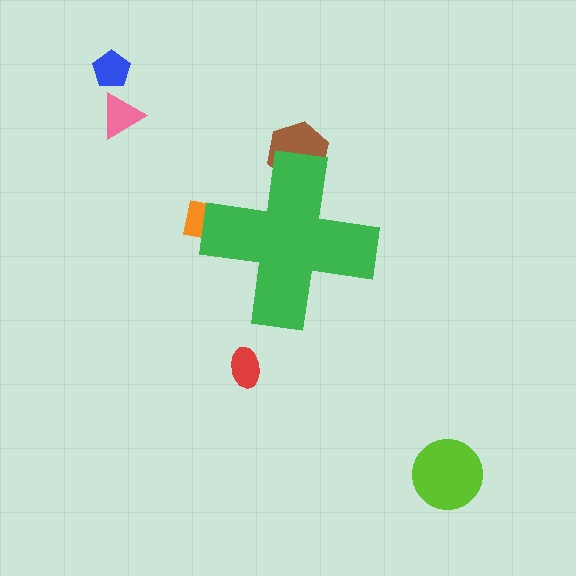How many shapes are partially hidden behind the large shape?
2 shapes are partially hidden.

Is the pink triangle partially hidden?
No, the pink triangle is fully visible.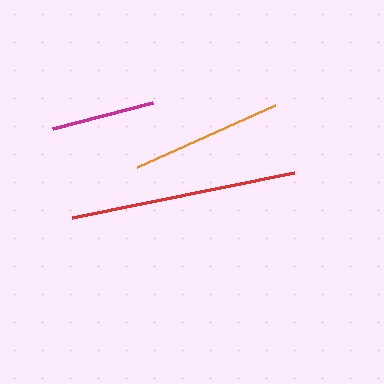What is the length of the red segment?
The red segment is approximately 227 pixels long.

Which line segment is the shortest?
The magenta line is the shortest at approximately 103 pixels.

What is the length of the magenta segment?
The magenta segment is approximately 103 pixels long.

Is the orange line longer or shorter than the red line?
The red line is longer than the orange line.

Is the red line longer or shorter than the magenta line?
The red line is longer than the magenta line.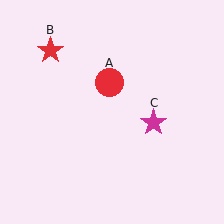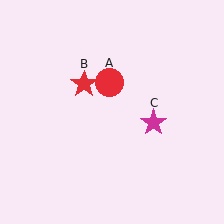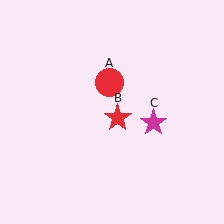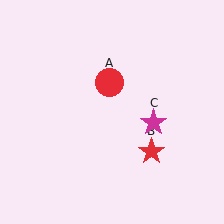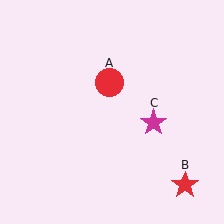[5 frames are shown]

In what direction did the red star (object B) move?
The red star (object B) moved down and to the right.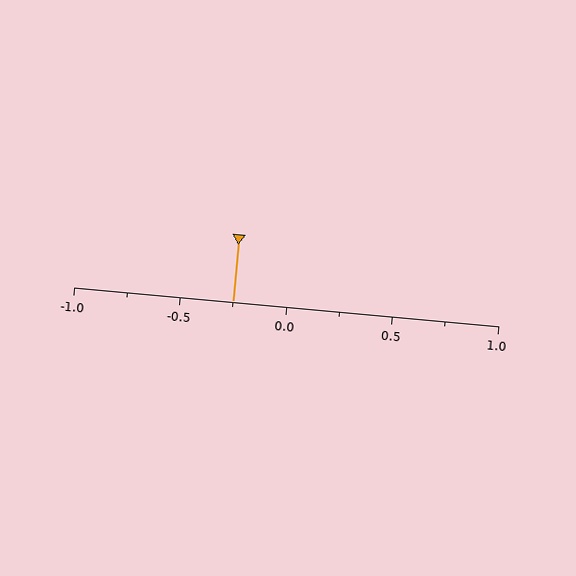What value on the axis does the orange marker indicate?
The marker indicates approximately -0.25.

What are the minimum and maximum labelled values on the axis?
The axis runs from -1.0 to 1.0.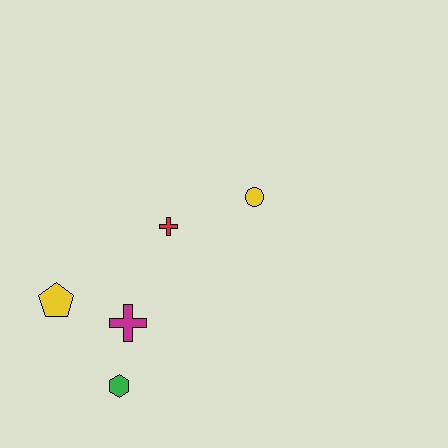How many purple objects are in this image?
There are no purple objects.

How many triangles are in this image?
There are no triangles.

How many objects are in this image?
There are 5 objects.